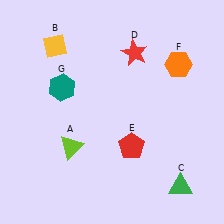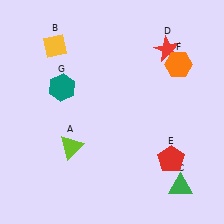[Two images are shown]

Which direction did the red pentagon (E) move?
The red pentagon (E) moved right.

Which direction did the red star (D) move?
The red star (D) moved right.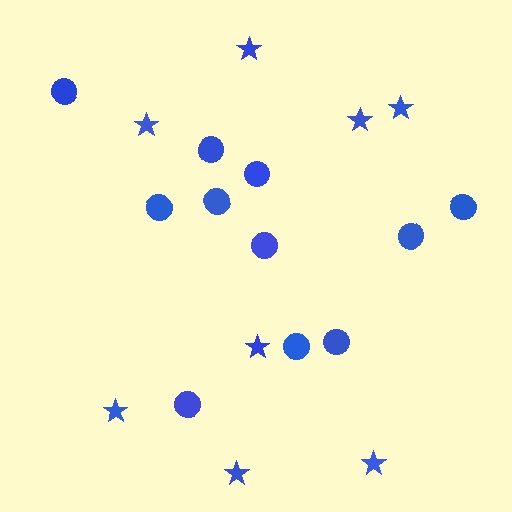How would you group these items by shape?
There are 2 groups: one group of circles (11) and one group of stars (8).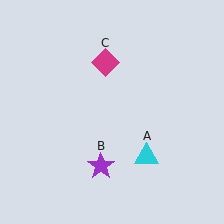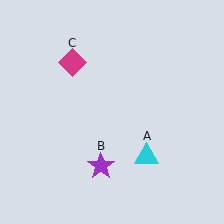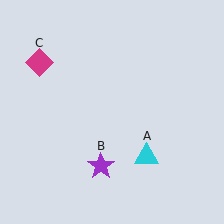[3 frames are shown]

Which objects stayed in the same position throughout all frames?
Cyan triangle (object A) and purple star (object B) remained stationary.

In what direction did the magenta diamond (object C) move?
The magenta diamond (object C) moved left.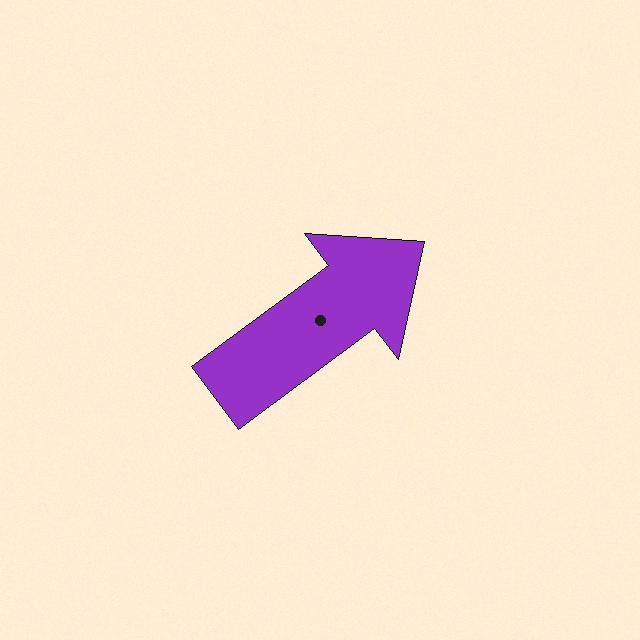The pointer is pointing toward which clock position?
Roughly 2 o'clock.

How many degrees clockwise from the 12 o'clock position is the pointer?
Approximately 53 degrees.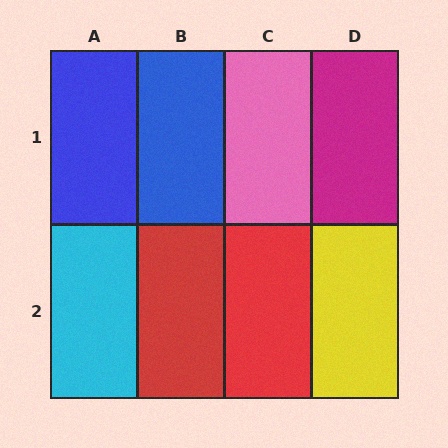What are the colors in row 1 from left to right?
Blue, blue, pink, magenta.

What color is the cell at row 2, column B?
Red.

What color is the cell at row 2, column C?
Red.